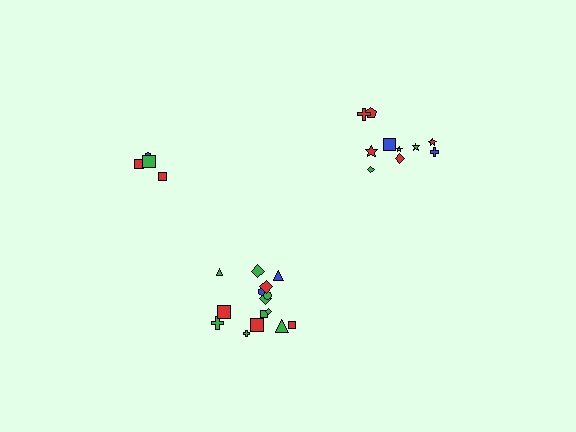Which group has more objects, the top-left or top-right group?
The top-right group.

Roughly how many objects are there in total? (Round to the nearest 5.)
Roughly 30 objects in total.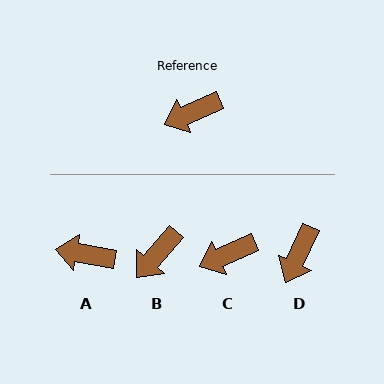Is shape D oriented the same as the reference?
No, it is off by about 42 degrees.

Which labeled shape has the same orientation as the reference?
C.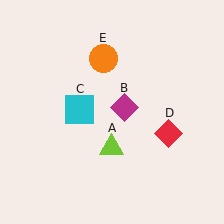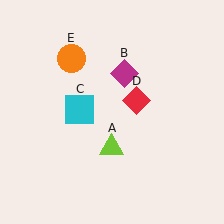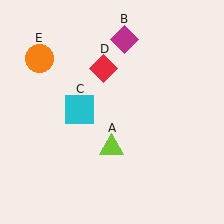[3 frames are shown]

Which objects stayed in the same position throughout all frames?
Lime triangle (object A) and cyan square (object C) remained stationary.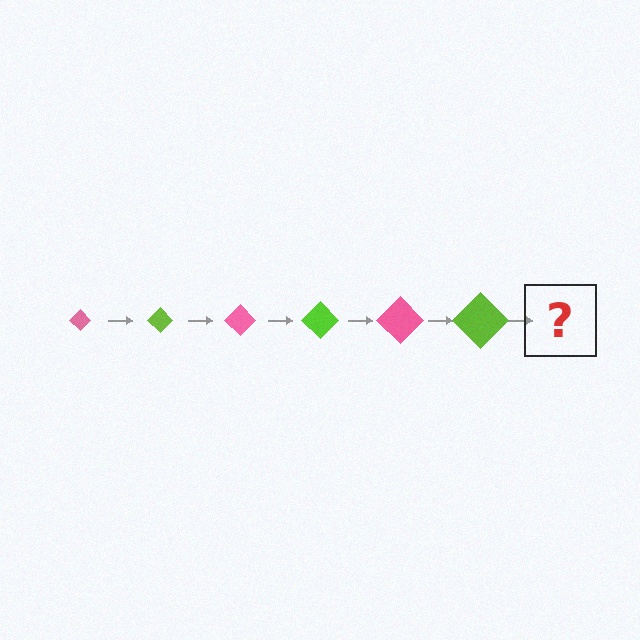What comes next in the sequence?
The next element should be a pink diamond, larger than the previous one.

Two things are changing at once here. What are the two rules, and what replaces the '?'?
The two rules are that the diamond grows larger each step and the color cycles through pink and lime. The '?' should be a pink diamond, larger than the previous one.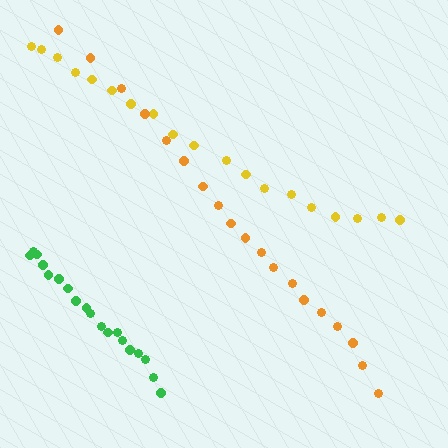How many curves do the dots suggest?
There are 3 distinct paths.